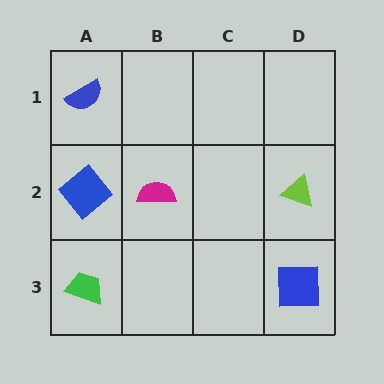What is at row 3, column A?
A green trapezoid.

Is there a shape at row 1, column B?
No, that cell is empty.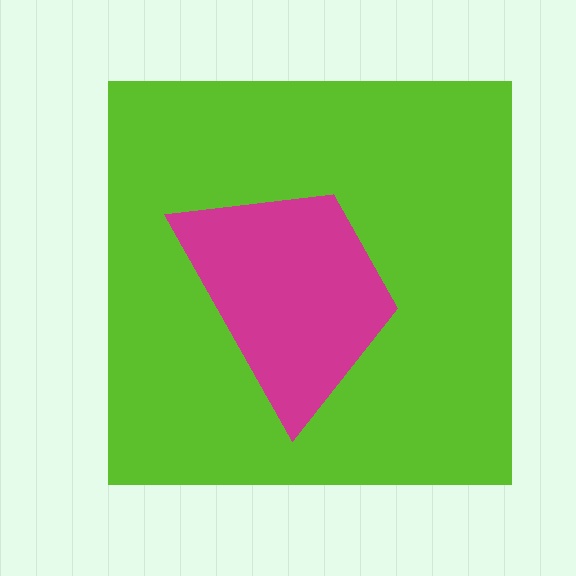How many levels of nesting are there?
2.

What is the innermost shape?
The magenta trapezoid.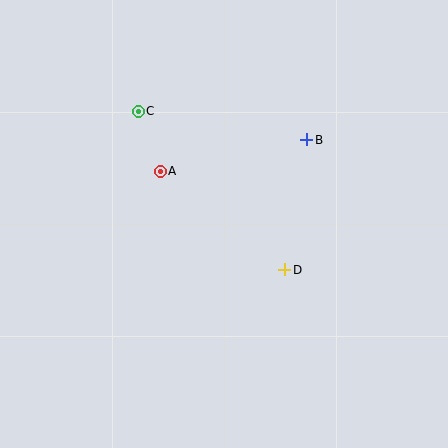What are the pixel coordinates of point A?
Point A is at (160, 171).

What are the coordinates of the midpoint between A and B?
The midpoint between A and B is at (233, 156).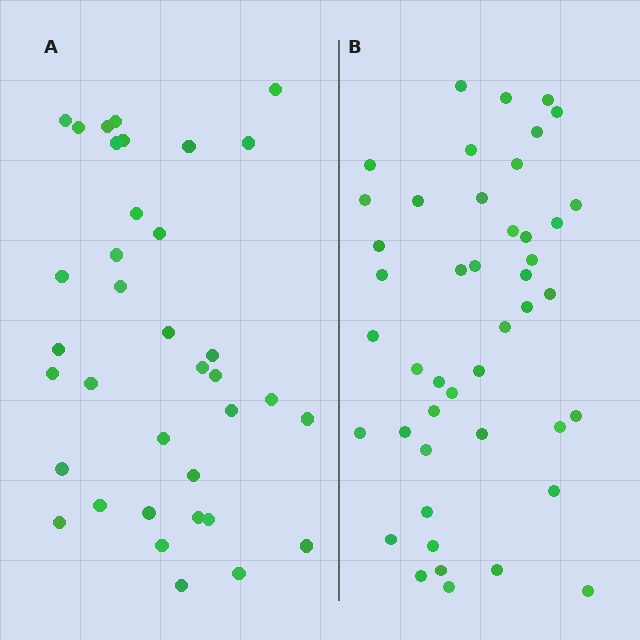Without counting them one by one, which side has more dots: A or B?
Region B (the right region) has more dots.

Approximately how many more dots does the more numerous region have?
Region B has roughly 8 or so more dots than region A.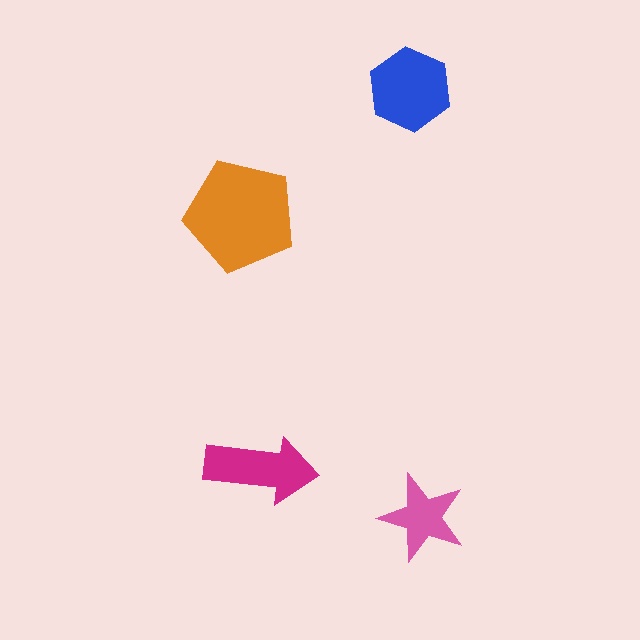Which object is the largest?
The orange pentagon.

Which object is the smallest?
The pink star.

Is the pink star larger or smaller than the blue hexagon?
Smaller.